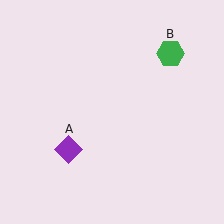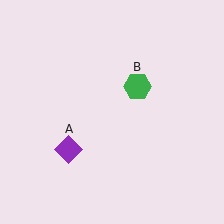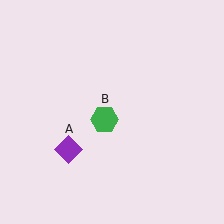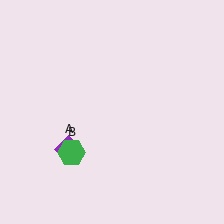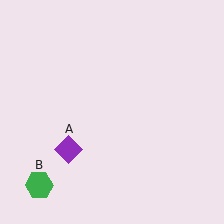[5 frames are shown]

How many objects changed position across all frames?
1 object changed position: green hexagon (object B).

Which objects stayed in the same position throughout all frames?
Purple diamond (object A) remained stationary.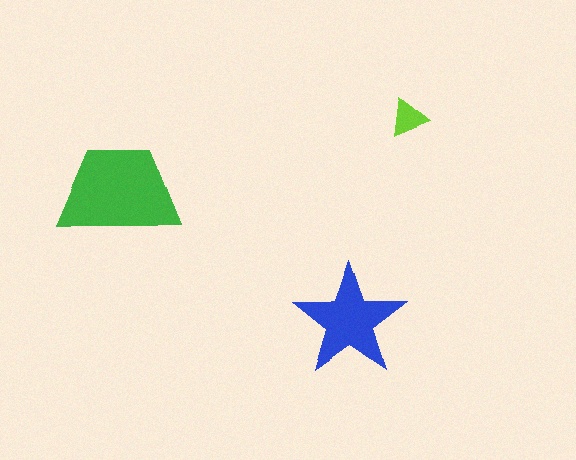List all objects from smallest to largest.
The lime triangle, the blue star, the green trapezoid.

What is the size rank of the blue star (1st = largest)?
2nd.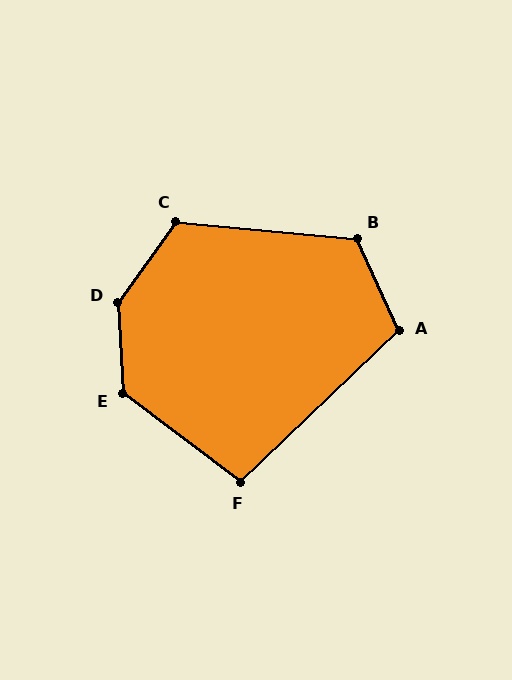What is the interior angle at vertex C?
Approximately 120 degrees (obtuse).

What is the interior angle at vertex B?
Approximately 120 degrees (obtuse).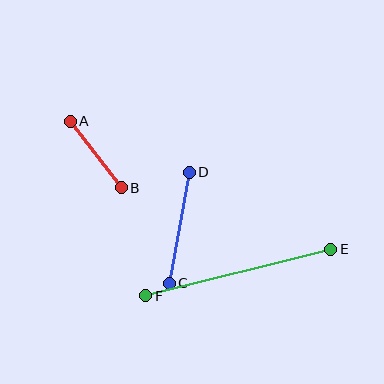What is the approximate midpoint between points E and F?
The midpoint is at approximately (238, 272) pixels.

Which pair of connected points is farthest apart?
Points E and F are farthest apart.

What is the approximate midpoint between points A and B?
The midpoint is at approximately (96, 154) pixels.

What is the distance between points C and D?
The distance is approximately 113 pixels.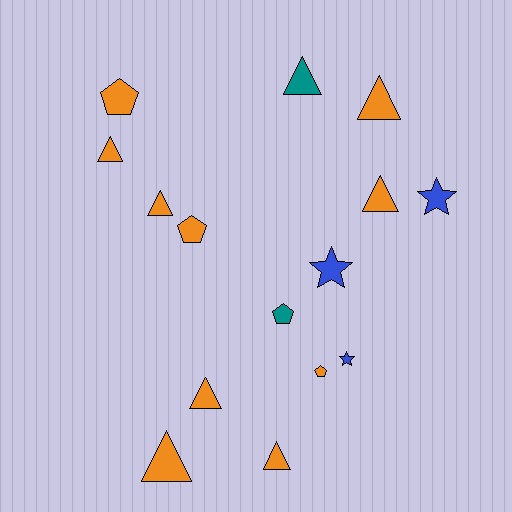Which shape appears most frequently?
Triangle, with 8 objects.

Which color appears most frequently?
Orange, with 10 objects.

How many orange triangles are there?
There are 7 orange triangles.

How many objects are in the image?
There are 15 objects.